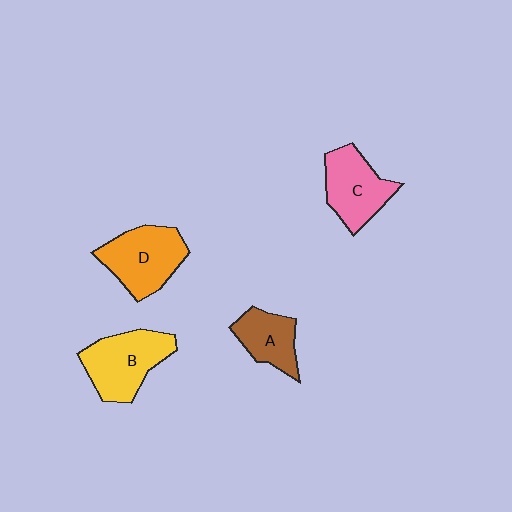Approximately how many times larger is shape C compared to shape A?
Approximately 1.3 times.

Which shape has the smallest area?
Shape A (brown).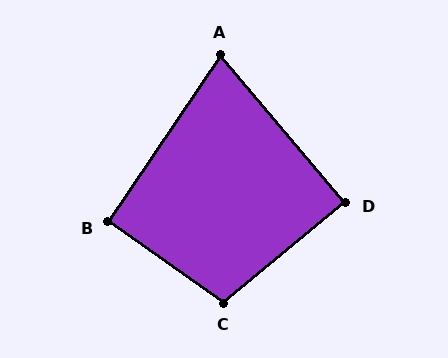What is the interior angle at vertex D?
Approximately 89 degrees (approximately right).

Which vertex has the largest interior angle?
C, at approximately 106 degrees.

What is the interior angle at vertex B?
Approximately 91 degrees (approximately right).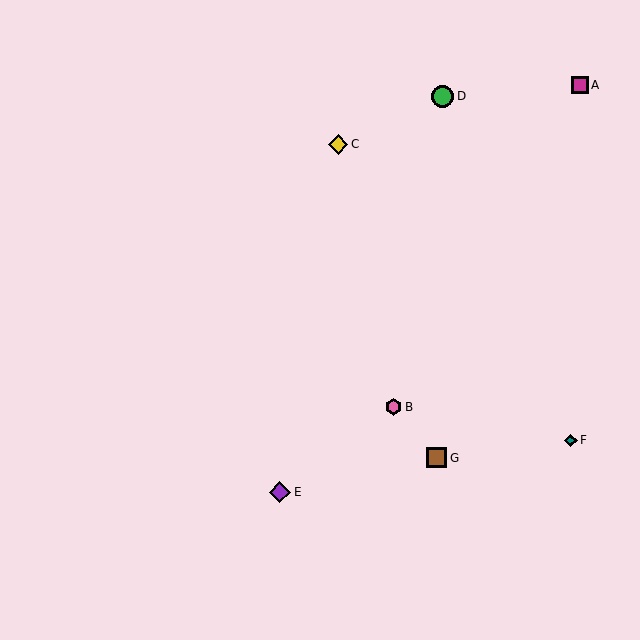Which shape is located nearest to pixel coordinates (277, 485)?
The purple diamond (labeled E) at (280, 492) is nearest to that location.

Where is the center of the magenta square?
The center of the magenta square is at (580, 85).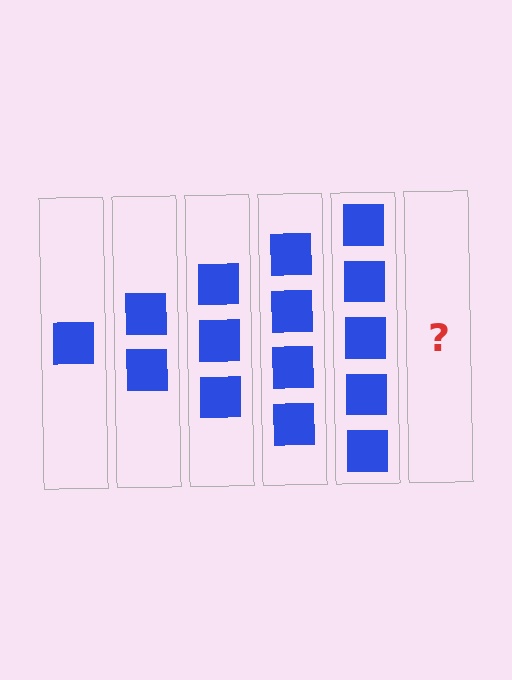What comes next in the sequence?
The next element should be 6 squares.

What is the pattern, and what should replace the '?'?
The pattern is that each step adds one more square. The '?' should be 6 squares.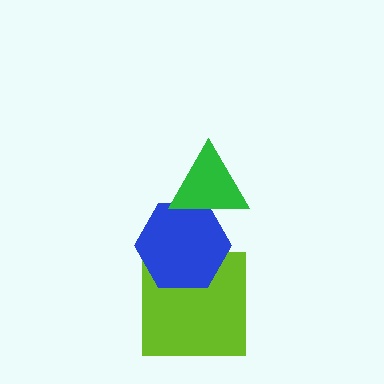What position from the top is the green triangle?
The green triangle is 1st from the top.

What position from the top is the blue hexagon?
The blue hexagon is 2nd from the top.